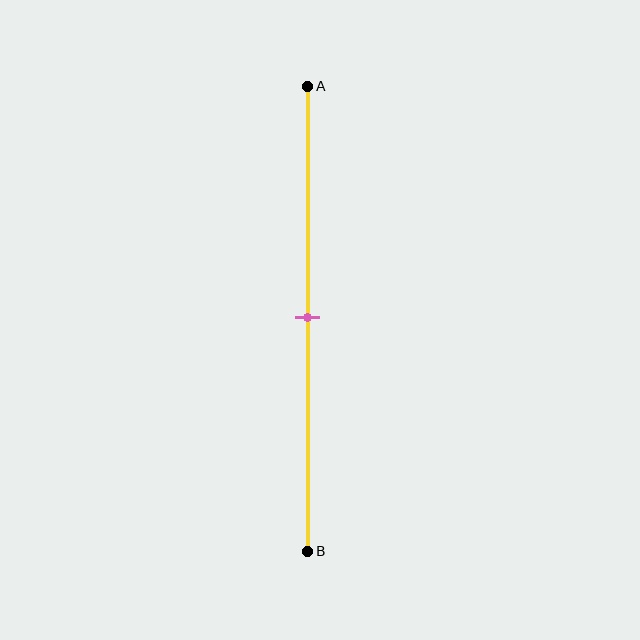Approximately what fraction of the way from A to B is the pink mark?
The pink mark is approximately 50% of the way from A to B.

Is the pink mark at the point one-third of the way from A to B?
No, the mark is at about 50% from A, not at the 33% one-third point.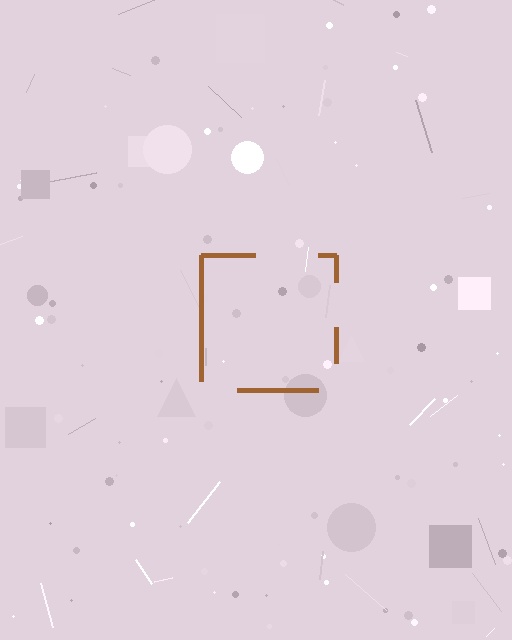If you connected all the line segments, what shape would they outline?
They would outline a square.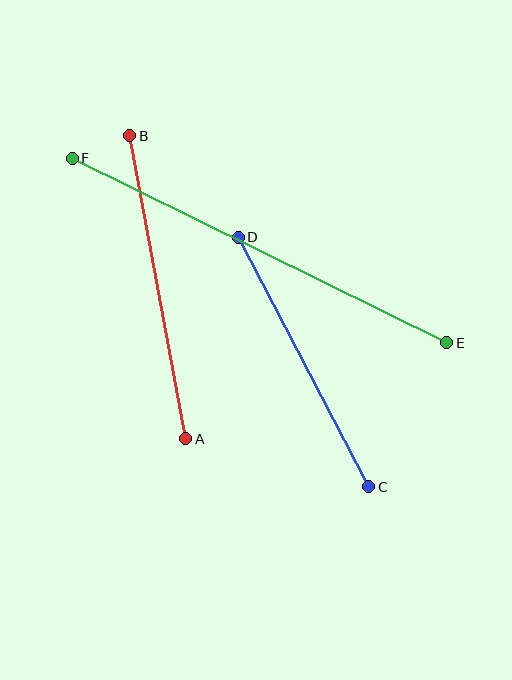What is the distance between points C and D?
The distance is approximately 281 pixels.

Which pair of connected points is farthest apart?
Points E and F are farthest apart.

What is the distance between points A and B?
The distance is approximately 308 pixels.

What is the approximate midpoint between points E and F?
The midpoint is at approximately (260, 250) pixels.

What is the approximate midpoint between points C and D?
The midpoint is at approximately (303, 362) pixels.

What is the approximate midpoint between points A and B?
The midpoint is at approximately (158, 287) pixels.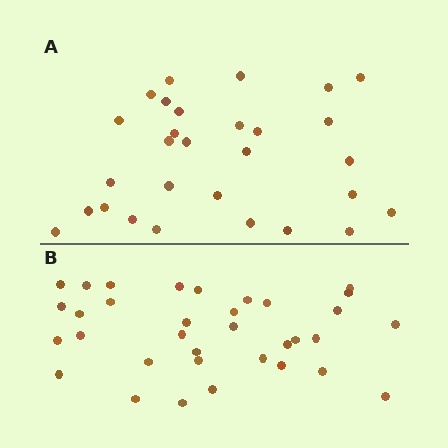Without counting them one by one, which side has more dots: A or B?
Region B (the bottom region) has more dots.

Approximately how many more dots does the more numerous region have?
Region B has about 5 more dots than region A.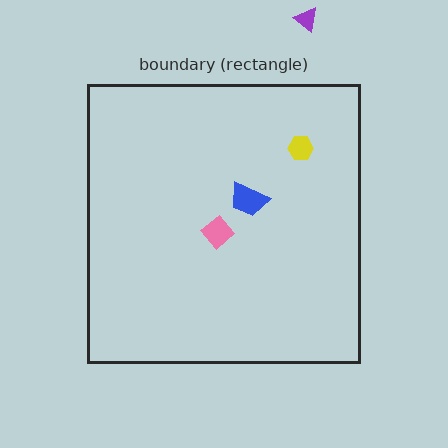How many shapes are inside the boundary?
3 inside, 1 outside.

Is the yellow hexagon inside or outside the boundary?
Inside.